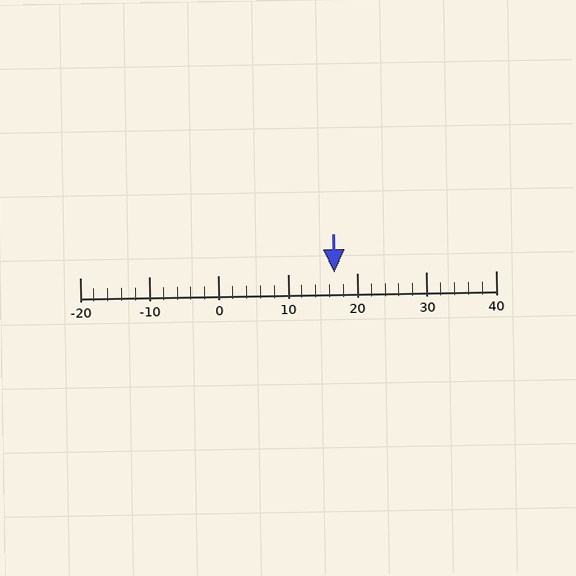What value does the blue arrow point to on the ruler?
The blue arrow points to approximately 17.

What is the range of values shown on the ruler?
The ruler shows values from -20 to 40.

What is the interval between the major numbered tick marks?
The major tick marks are spaced 10 units apart.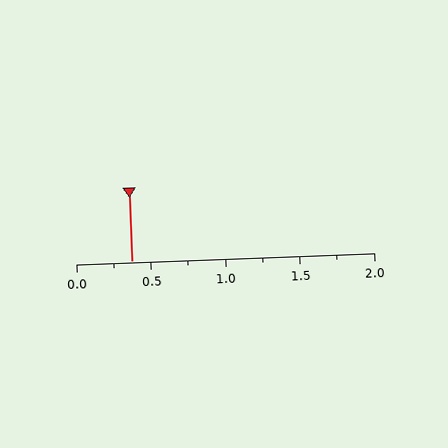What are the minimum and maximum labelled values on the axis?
The axis runs from 0.0 to 2.0.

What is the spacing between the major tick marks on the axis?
The major ticks are spaced 0.5 apart.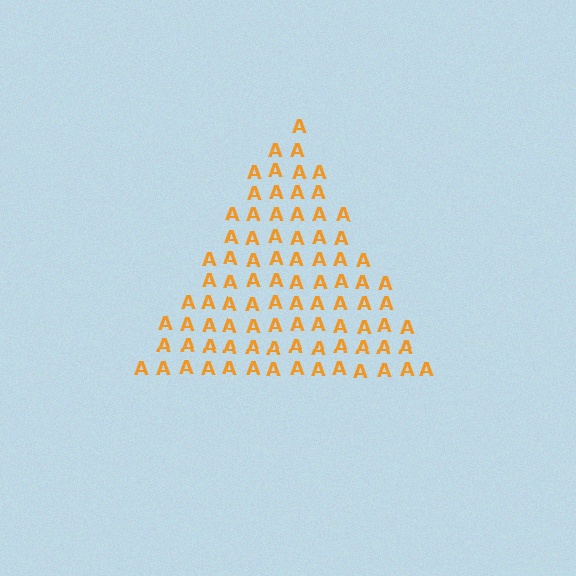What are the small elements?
The small elements are letter A's.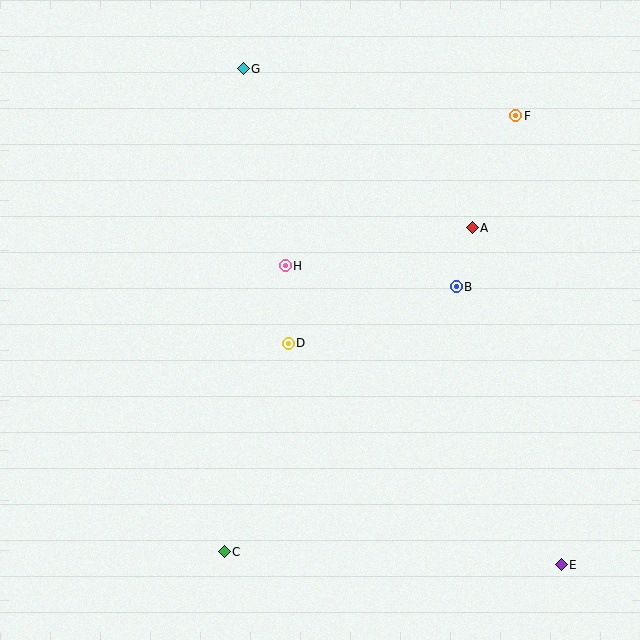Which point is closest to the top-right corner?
Point F is closest to the top-right corner.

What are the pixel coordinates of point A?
Point A is at (472, 228).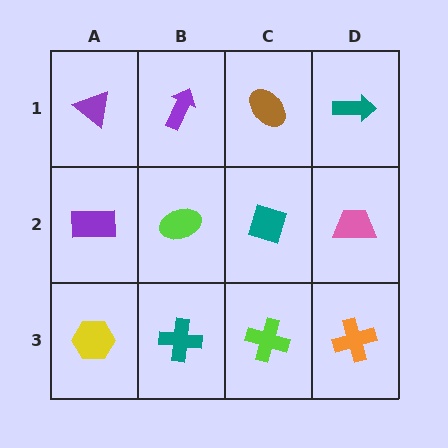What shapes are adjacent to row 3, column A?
A purple rectangle (row 2, column A), a teal cross (row 3, column B).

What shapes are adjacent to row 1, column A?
A purple rectangle (row 2, column A), a purple arrow (row 1, column B).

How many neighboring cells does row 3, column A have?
2.